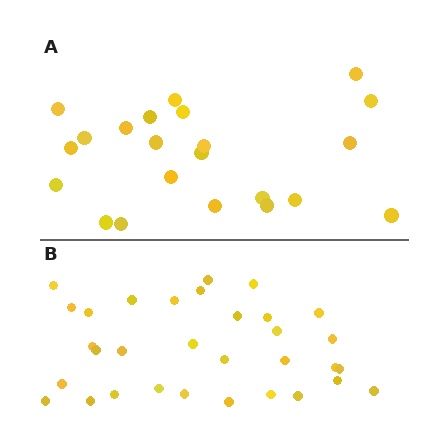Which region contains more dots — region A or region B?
Region B (the bottom region) has more dots.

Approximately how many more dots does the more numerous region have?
Region B has roughly 10 or so more dots than region A.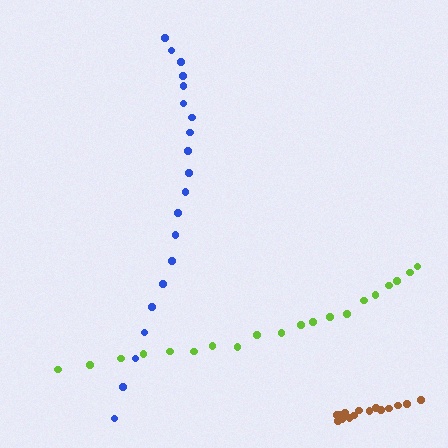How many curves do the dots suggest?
There are 3 distinct paths.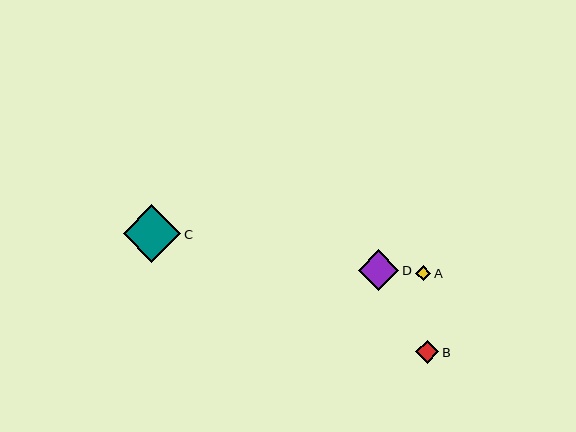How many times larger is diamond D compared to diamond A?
Diamond D is approximately 2.6 times the size of diamond A.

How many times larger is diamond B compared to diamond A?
Diamond B is approximately 1.6 times the size of diamond A.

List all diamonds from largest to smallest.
From largest to smallest: C, D, B, A.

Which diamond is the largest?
Diamond C is the largest with a size of approximately 58 pixels.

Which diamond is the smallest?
Diamond A is the smallest with a size of approximately 15 pixels.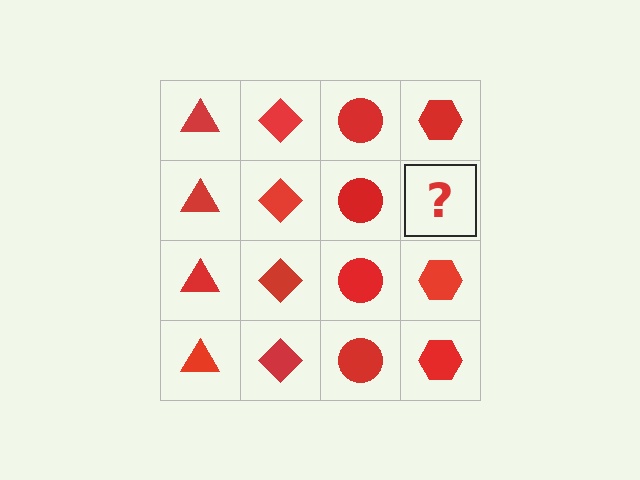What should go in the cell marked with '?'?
The missing cell should contain a red hexagon.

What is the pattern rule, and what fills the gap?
The rule is that each column has a consistent shape. The gap should be filled with a red hexagon.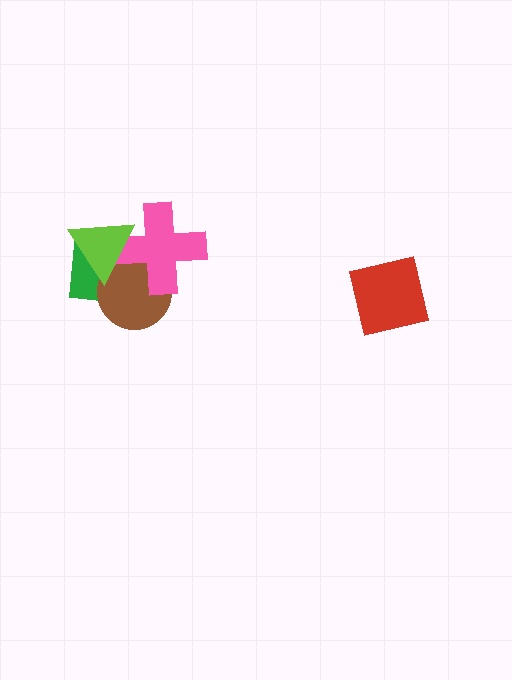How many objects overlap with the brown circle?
3 objects overlap with the brown circle.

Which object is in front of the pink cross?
The lime triangle is in front of the pink cross.